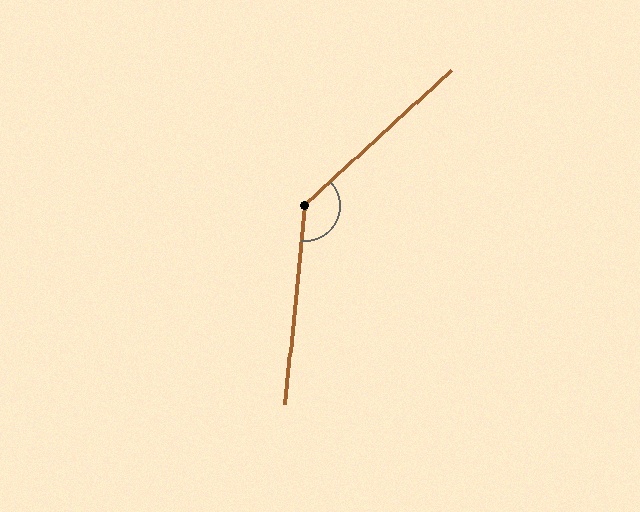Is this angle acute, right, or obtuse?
It is obtuse.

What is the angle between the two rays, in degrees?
Approximately 139 degrees.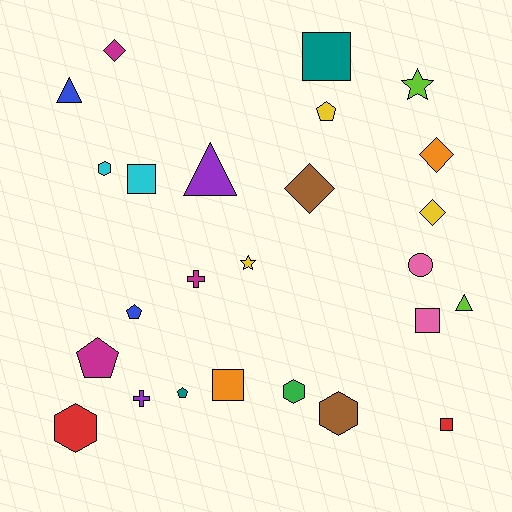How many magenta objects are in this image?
There are 3 magenta objects.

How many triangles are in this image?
There are 3 triangles.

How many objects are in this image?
There are 25 objects.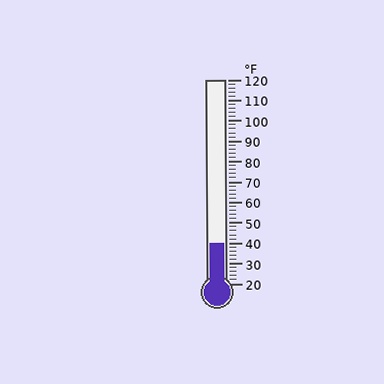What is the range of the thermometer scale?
The thermometer scale ranges from 20°F to 120°F.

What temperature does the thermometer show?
The thermometer shows approximately 40°F.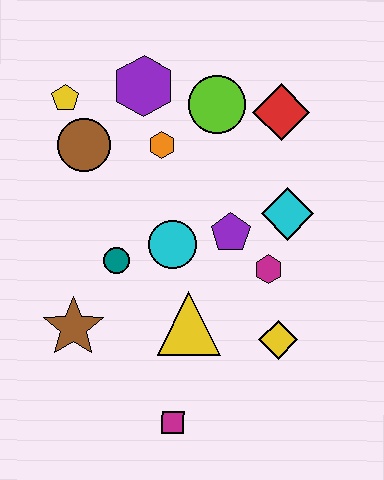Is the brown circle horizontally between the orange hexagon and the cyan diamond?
No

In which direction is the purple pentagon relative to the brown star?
The purple pentagon is to the right of the brown star.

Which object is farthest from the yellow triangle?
The yellow pentagon is farthest from the yellow triangle.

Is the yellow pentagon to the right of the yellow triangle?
No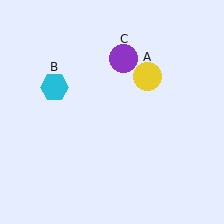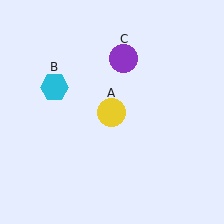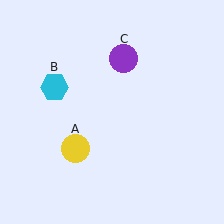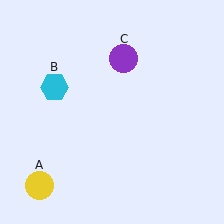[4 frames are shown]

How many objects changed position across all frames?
1 object changed position: yellow circle (object A).